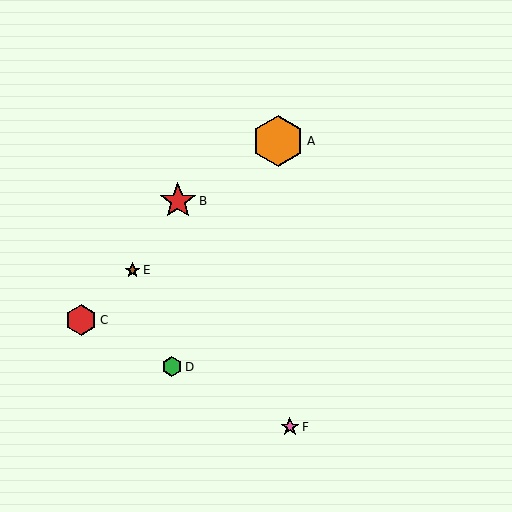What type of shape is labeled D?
Shape D is a green hexagon.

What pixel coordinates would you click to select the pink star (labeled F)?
Click at (290, 427) to select the pink star F.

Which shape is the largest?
The orange hexagon (labeled A) is the largest.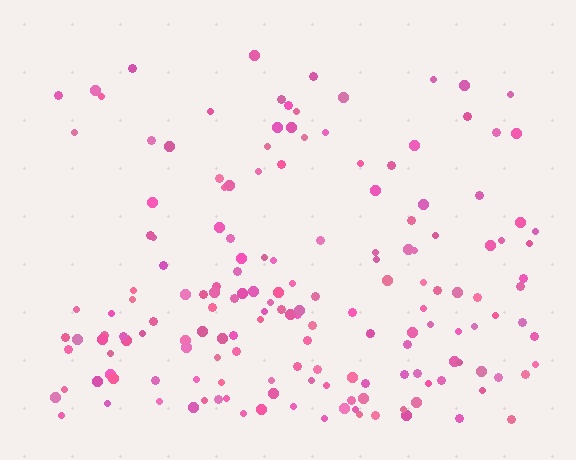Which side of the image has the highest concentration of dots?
The bottom.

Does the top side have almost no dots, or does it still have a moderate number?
Still a moderate number, just noticeably fewer than the bottom.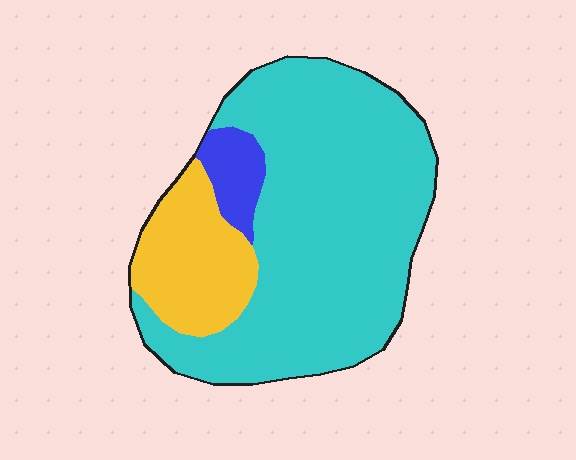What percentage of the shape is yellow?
Yellow covers 19% of the shape.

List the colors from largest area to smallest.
From largest to smallest: cyan, yellow, blue.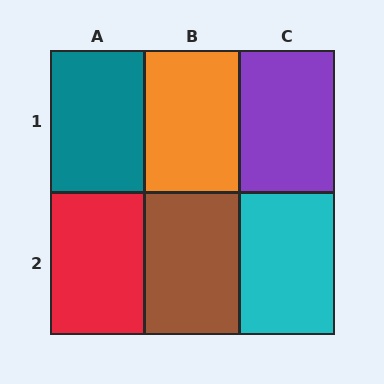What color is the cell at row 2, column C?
Cyan.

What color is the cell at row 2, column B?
Brown.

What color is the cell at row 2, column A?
Red.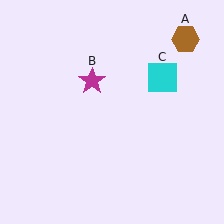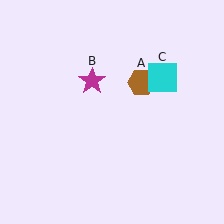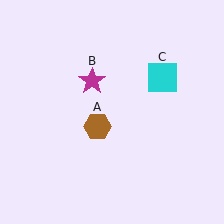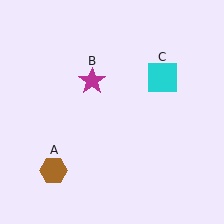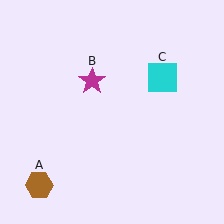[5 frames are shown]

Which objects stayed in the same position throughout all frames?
Magenta star (object B) and cyan square (object C) remained stationary.